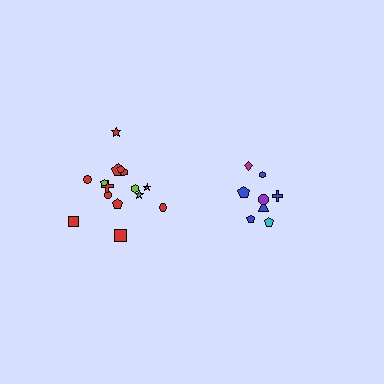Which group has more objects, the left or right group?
The left group.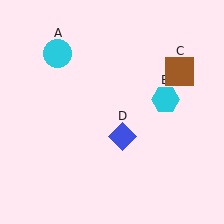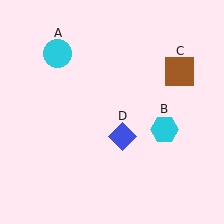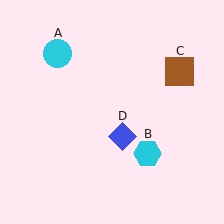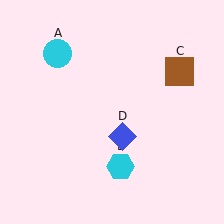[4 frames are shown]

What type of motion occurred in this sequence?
The cyan hexagon (object B) rotated clockwise around the center of the scene.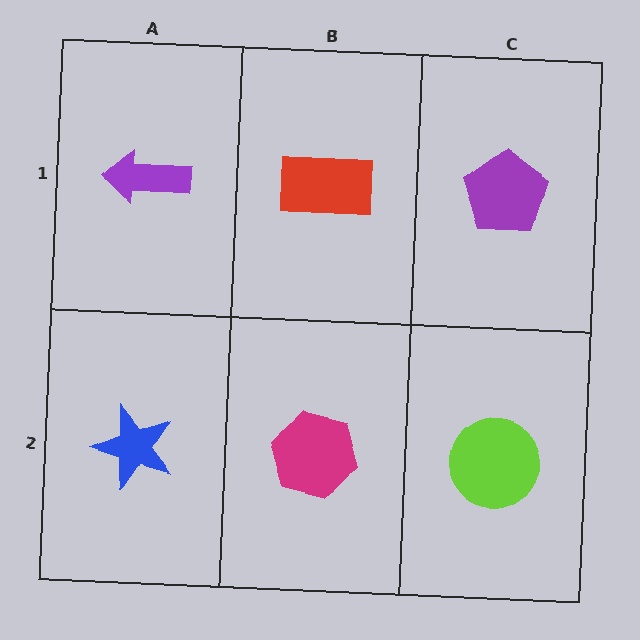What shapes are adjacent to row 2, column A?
A purple arrow (row 1, column A), a magenta hexagon (row 2, column B).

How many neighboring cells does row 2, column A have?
2.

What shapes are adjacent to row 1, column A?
A blue star (row 2, column A), a red rectangle (row 1, column B).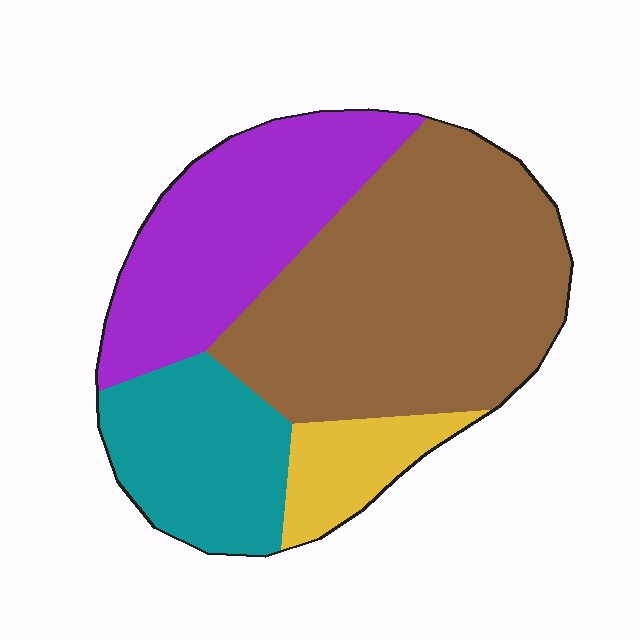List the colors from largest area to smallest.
From largest to smallest: brown, purple, teal, yellow.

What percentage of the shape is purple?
Purple takes up between a quarter and a half of the shape.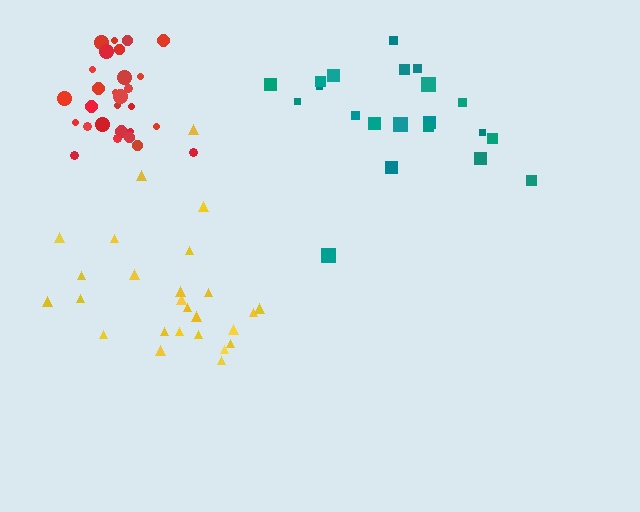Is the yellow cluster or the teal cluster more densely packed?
Yellow.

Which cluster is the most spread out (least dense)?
Teal.